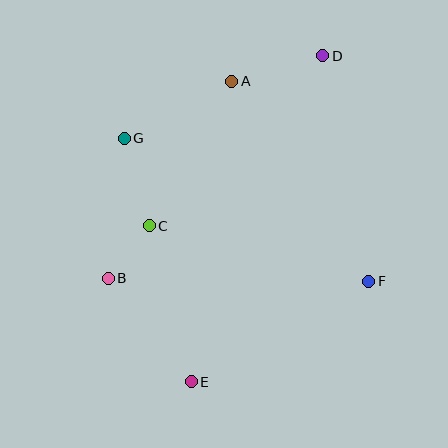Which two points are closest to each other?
Points B and C are closest to each other.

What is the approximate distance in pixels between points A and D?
The distance between A and D is approximately 94 pixels.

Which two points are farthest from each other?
Points D and E are farthest from each other.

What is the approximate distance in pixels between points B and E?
The distance between B and E is approximately 133 pixels.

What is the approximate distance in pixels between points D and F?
The distance between D and F is approximately 230 pixels.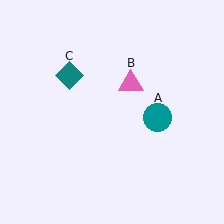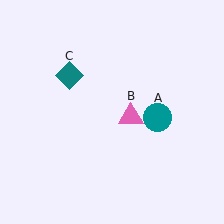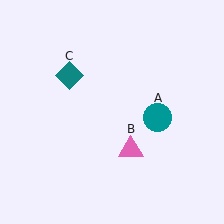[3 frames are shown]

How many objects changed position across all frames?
1 object changed position: pink triangle (object B).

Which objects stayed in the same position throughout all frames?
Teal circle (object A) and teal diamond (object C) remained stationary.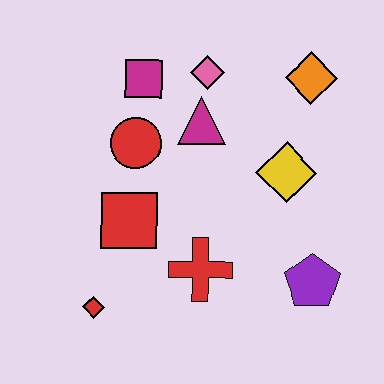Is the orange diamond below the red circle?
No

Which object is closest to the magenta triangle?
The pink diamond is closest to the magenta triangle.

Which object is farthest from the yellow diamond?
The red diamond is farthest from the yellow diamond.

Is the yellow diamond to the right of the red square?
Yes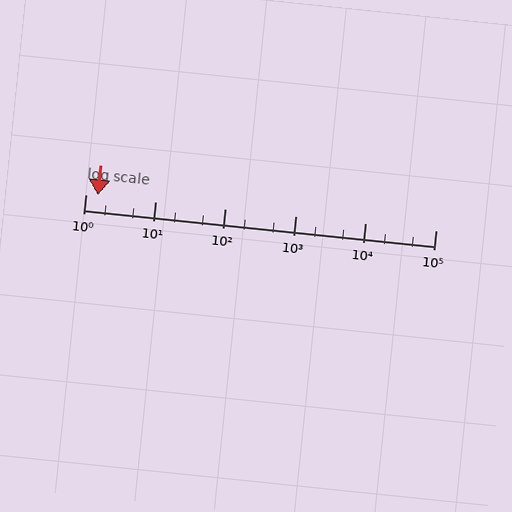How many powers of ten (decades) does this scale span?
The scale spans 5 decades, from 1 to 100000.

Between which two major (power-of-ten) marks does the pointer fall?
The pointer is between 1 and 10.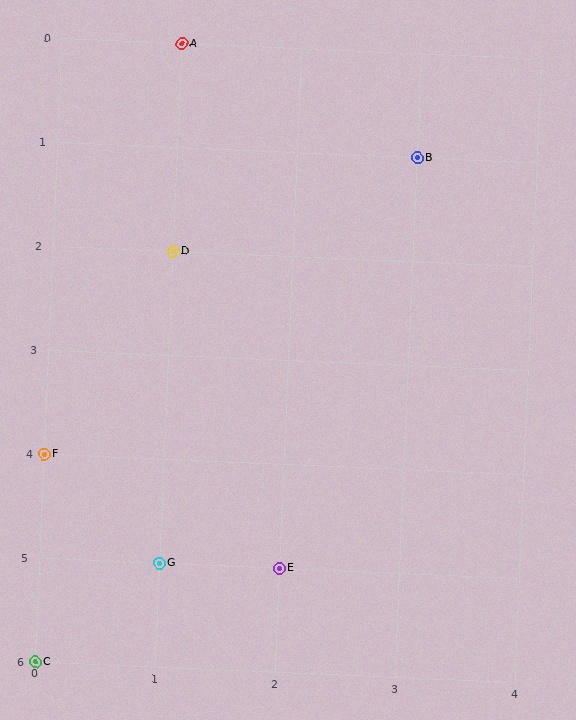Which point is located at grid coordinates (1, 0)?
Point A is at (1, 0).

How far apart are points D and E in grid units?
Points D and E are 1 column and 3 rows apart (about 3.2 grid units diagonally).